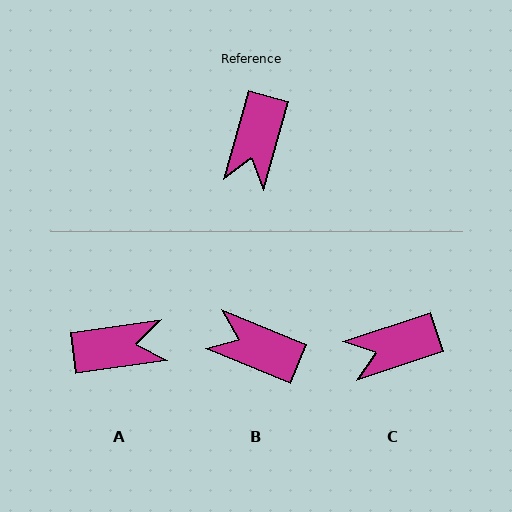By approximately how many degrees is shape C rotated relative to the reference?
Approximately 56 degrees clockwise.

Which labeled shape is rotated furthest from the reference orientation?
A, about 113 degrees away.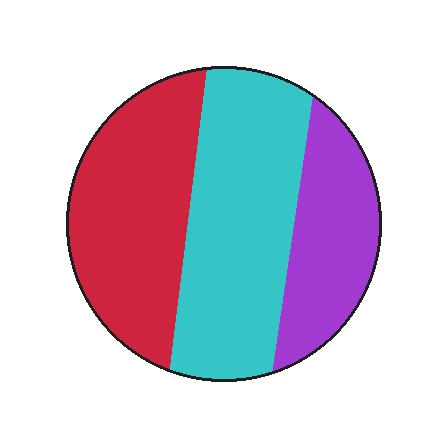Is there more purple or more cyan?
Cyan.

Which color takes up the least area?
Purple, at roughly 25%.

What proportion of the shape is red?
Red covers about 35% of the shape.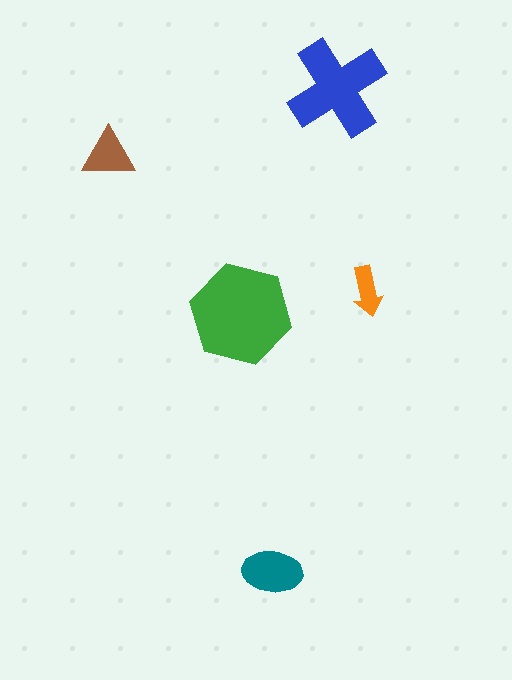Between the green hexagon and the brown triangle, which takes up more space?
The green hexagon.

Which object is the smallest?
The orange arrow.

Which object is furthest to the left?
The brown triangle is leftmost.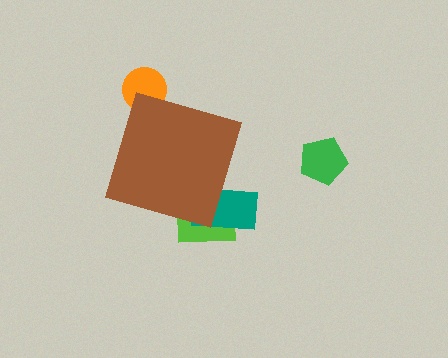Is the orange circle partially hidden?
Yes, the orange circle is partially hidden behind the brown diamond.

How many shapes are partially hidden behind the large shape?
3 shapes are partially hidden.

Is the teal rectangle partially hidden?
Yes, the teal rectangle is partially hidden behind the brown diamond.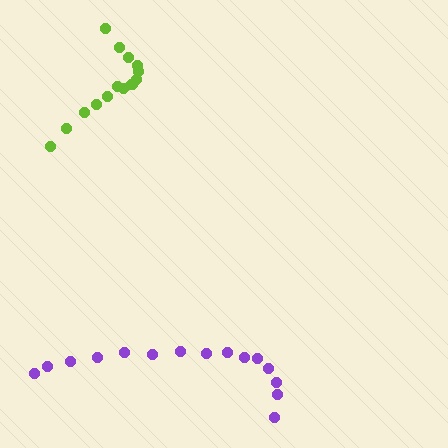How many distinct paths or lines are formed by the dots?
There are 2 distinct paths.